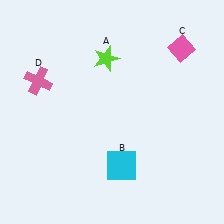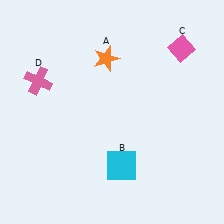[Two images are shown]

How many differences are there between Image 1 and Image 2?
There is 1 difference between the two images.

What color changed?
The star (A) changed from lime in Image 1 to orange in Image 2.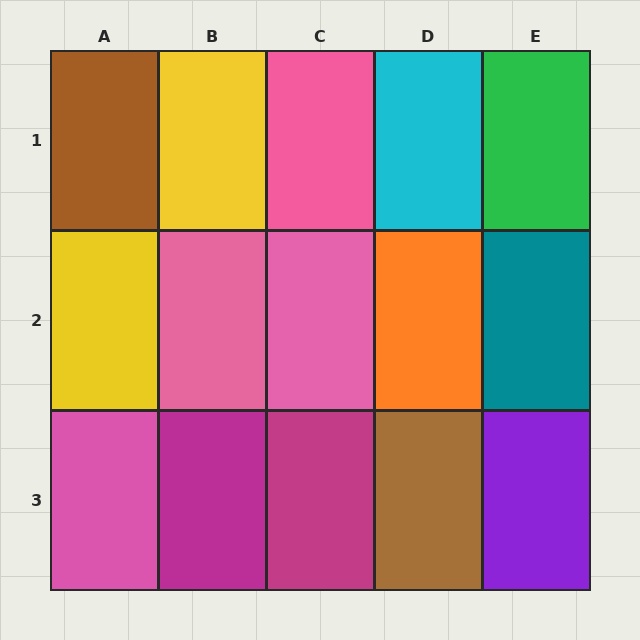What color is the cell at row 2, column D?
Orange.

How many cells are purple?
1 cell is purple.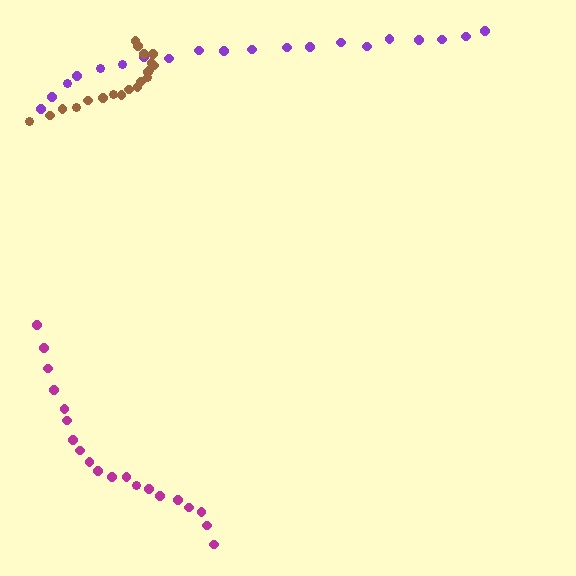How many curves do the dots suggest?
There are 3 distinct paths.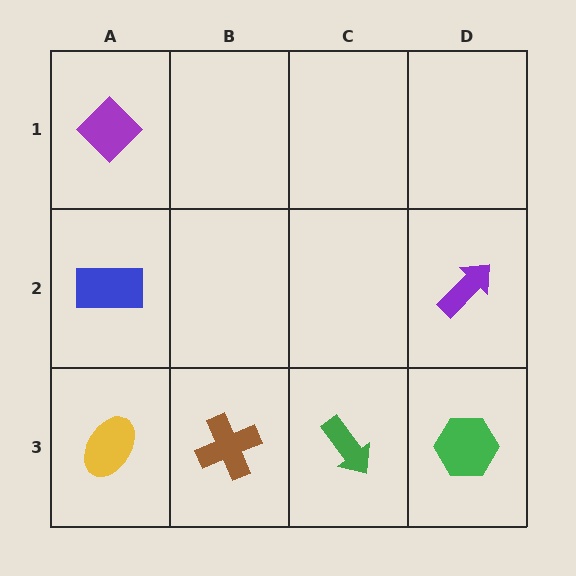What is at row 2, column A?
A blue rectangle.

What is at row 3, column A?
A yellow ellipse.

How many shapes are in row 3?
4 shapes.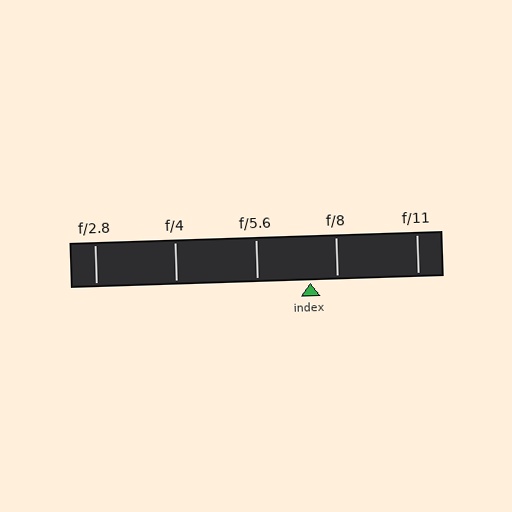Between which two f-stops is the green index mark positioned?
The index mark is between f/5.6 and f/8.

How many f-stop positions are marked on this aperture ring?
There are 5 f-stop positions marked.